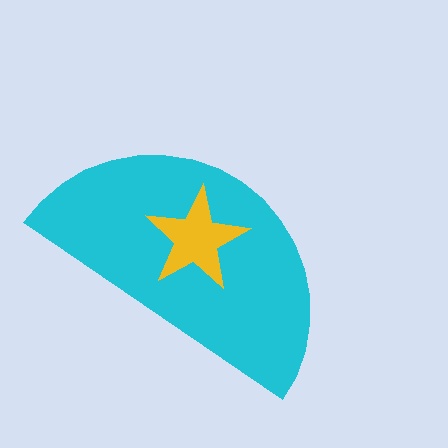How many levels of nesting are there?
2.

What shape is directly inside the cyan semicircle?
The yellow star.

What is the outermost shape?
The cyan semicircle.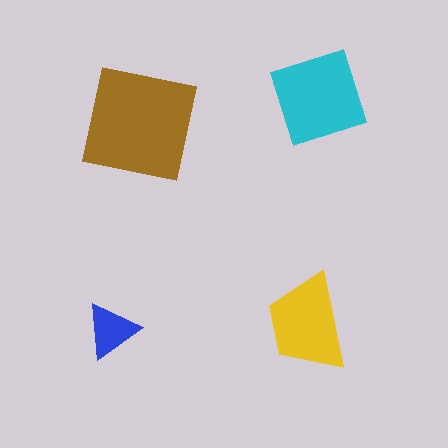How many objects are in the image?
There are 4 objects in the image.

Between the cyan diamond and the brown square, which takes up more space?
The brown square.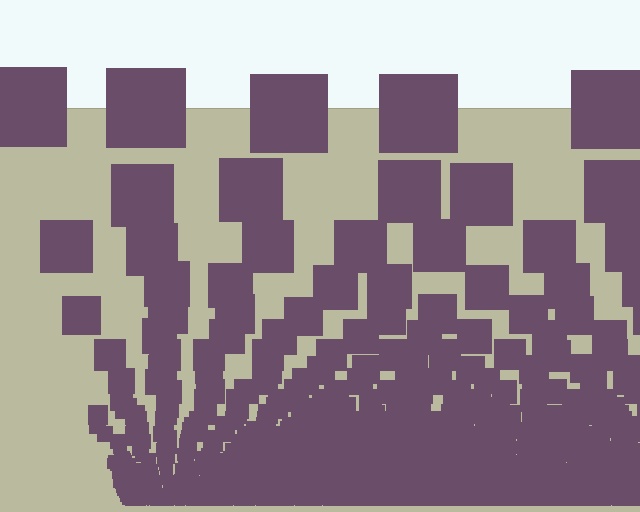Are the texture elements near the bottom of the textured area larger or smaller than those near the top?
Smaller. The gradient is inverted — elements near the bottom are smaller and denser.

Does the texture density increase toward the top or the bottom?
Density increases toward the bottom.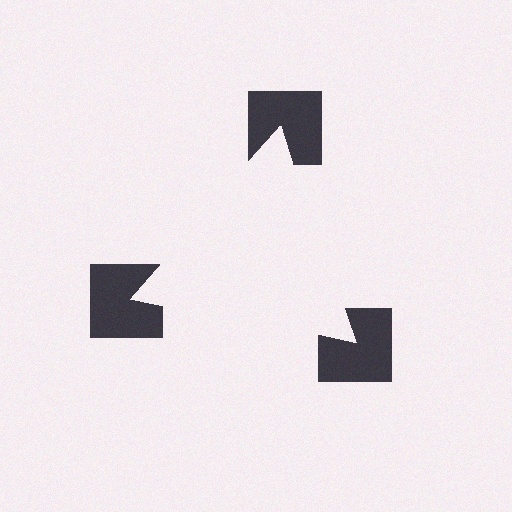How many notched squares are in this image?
There are 3 — one at each vertex of the illusory triangle.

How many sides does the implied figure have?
3 sides.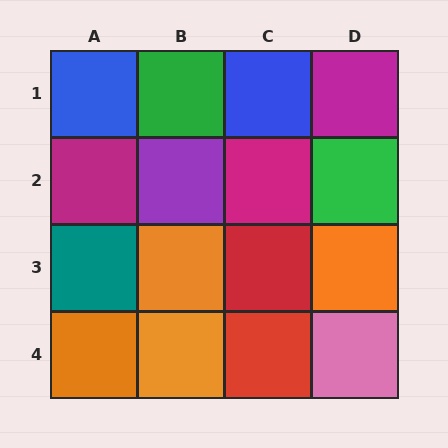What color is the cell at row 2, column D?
Green.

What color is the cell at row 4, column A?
Orange.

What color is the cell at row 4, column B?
Orange.